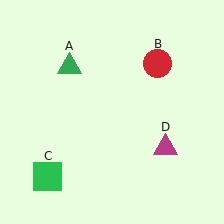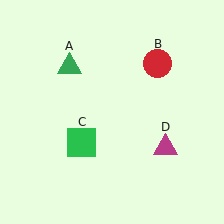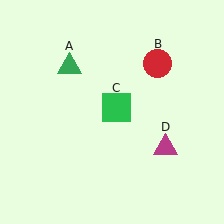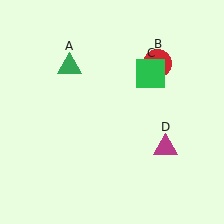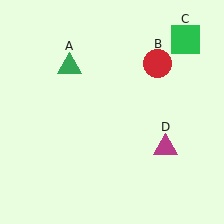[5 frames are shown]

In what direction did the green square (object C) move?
The green square (object C) moved up and to the right.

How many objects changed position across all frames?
1 object changed position: green square (object C).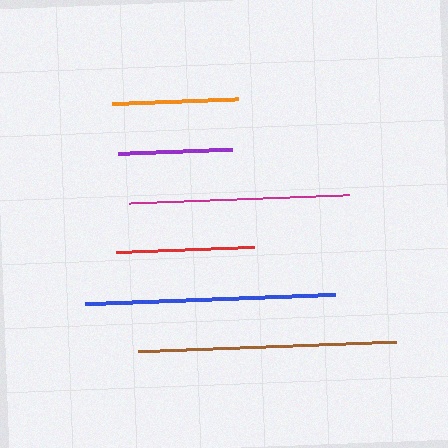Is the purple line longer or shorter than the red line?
The red line is longer than the purple line.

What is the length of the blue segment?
The blue segment is approximately 250 pixels long.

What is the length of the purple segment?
The purple segment is approximately 114 pixels long.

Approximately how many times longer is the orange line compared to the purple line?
The orange line is approximately 1.1 times the length of the purple line.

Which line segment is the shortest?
The purple line is the shortest at approximately 114 pixels.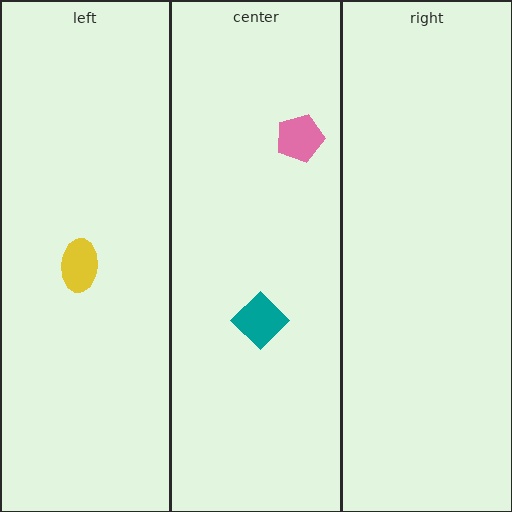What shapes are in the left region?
The yellow ellipse.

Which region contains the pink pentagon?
The center region.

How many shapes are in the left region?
1.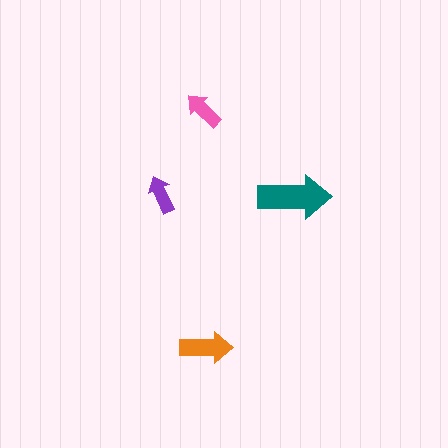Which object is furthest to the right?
The teal arrow is rightmost.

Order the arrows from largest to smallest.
the teal one, the orange one, the pink one, the purple one.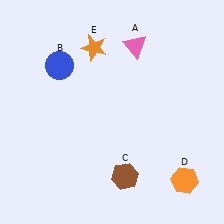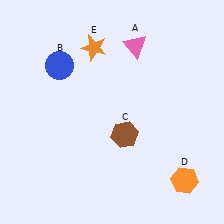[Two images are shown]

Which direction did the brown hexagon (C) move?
The brown hexagon (C) moved up.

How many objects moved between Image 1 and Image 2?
1 object moved between the two images.